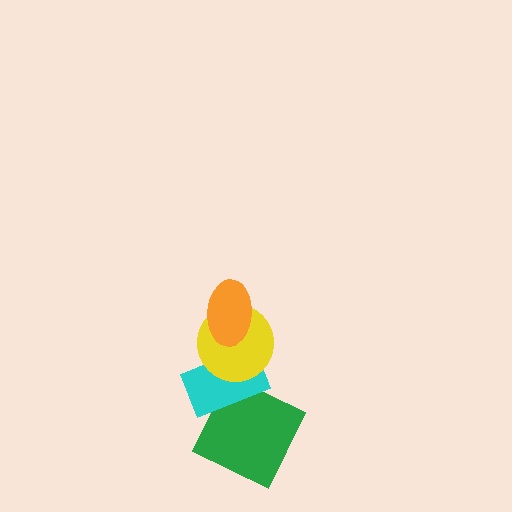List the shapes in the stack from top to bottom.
From top to bottom: the orange ellipse, the yellow circle, the cyan rectangle, the green square.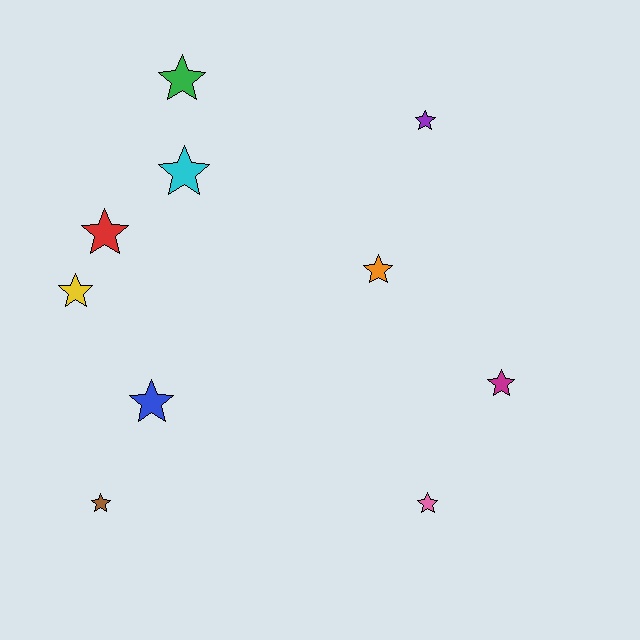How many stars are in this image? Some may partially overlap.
There are 10 stars.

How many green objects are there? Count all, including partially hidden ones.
There is 1 green object.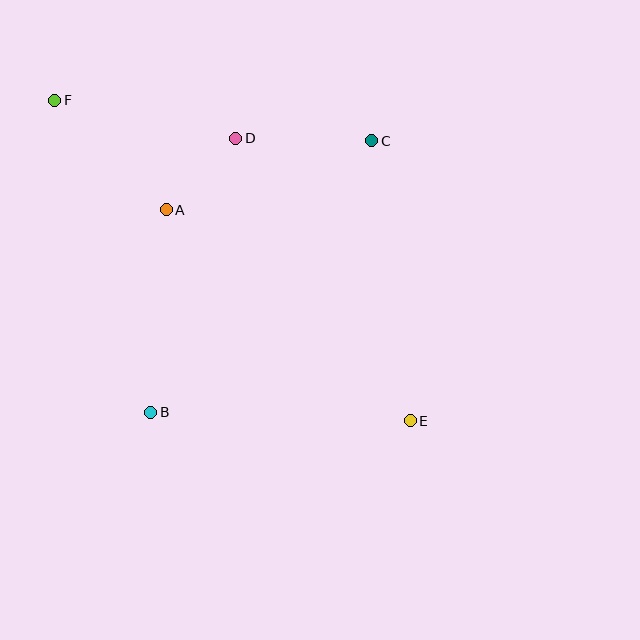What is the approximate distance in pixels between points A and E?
The distance between A and E is approximately 323 pixels.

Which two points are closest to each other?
Points A and D are closest to each other.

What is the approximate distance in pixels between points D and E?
The distance between D and E is approximately 332 pixels.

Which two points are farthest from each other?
Points E and F are farthest from each other.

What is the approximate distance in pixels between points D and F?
The distance between D and F is approximately 185 pixels.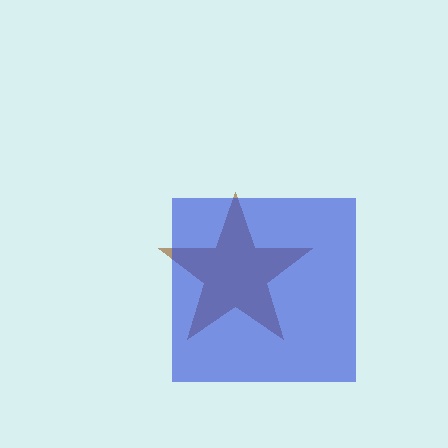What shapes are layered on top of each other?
The layered shapes are: a brown star, a blue square.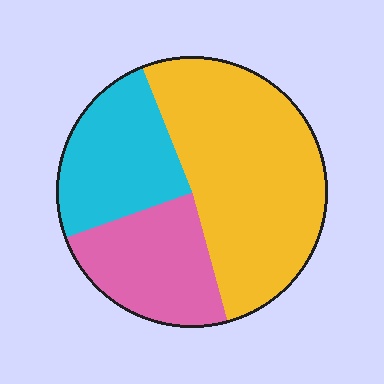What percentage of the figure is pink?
Pink covers about 25% of the figure.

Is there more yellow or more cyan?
Yellow.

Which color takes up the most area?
Yellow, at roughly 50%.